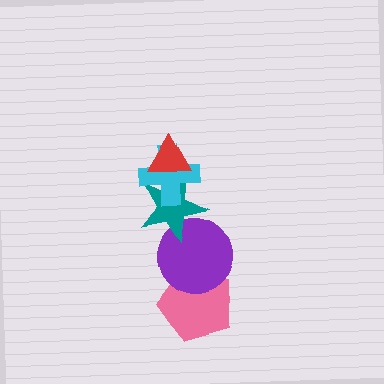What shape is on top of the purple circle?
The teal star is on top of the purple circle.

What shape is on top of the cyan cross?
The red triangle is on top of the cyan cross.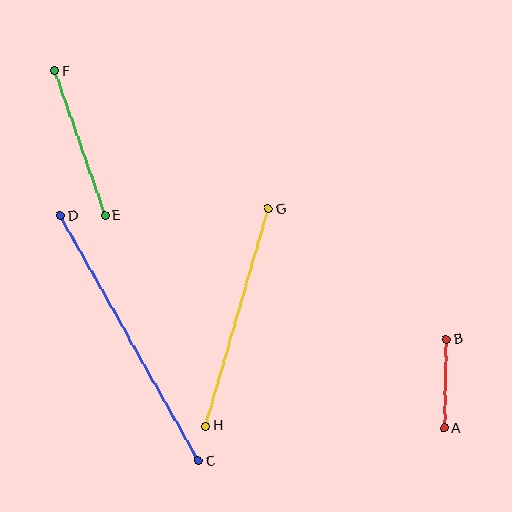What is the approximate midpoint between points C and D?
The midpoint is at approximately (129, 339) pixels.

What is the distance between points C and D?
The distance is approximately 281 pixels.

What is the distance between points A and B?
The distance is approximately 89 pixels.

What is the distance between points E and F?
The distance is approximately 153 pixels.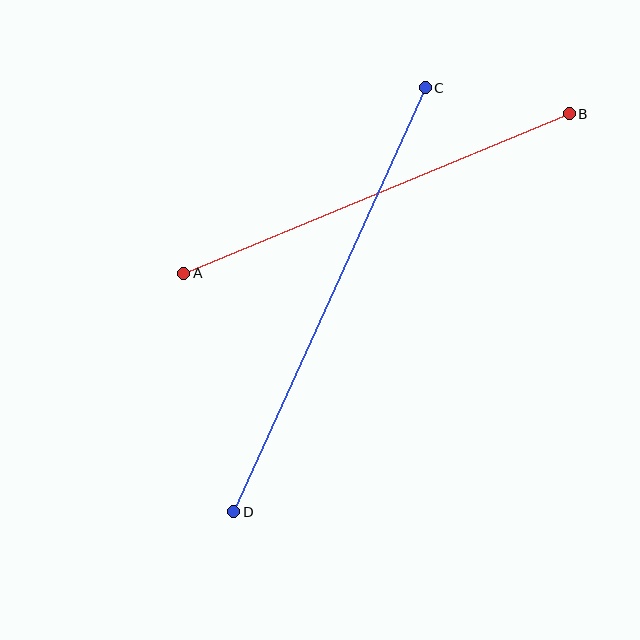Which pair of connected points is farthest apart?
Points C and D are farthest apart.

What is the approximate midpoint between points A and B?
The midpoint is at approximately (376, 194) pixels.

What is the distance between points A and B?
The distance is approximately 417 pixels.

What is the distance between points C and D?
The distance is approximately 465 pixels.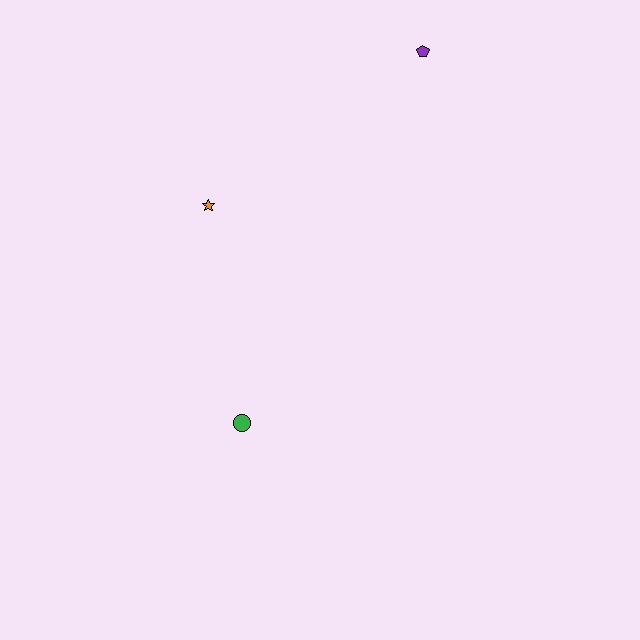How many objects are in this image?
There are 3 objects.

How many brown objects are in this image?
There are no brown objects.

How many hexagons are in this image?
There are no hexagons.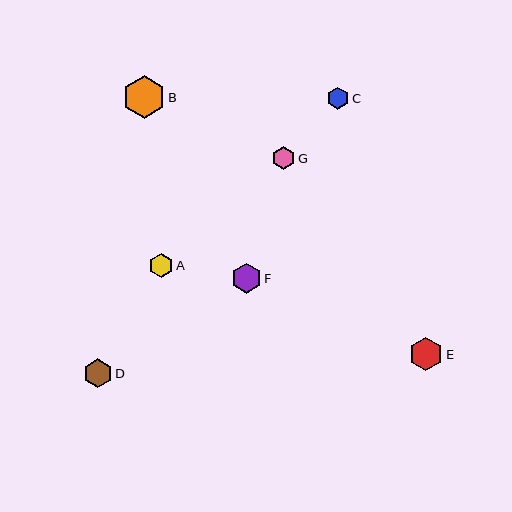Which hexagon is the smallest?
Hexagon C is the smallest with a size of approximately 22 pixels.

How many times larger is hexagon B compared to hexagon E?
Hexagon B is approximately 1.3 times the size of hexagon E.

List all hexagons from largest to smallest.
From largest to smallest: B, E, F, D, A, G, C.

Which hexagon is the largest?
Hexagon B is the largest with a size of approximately 42 pixels.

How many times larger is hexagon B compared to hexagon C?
Hexagon B is approximately 1.9 times the size of hexagon C.